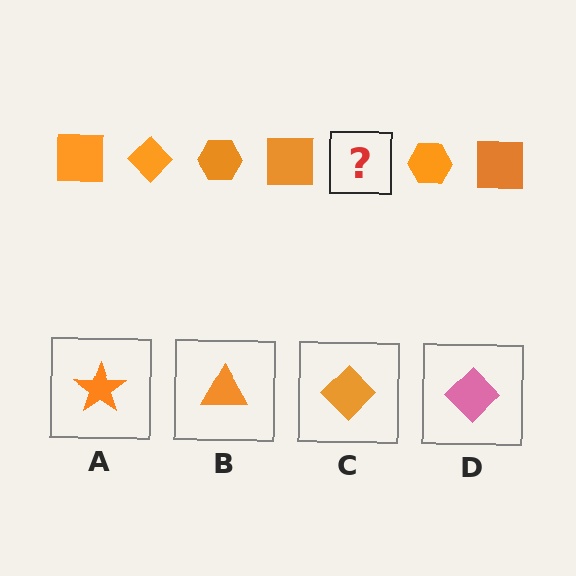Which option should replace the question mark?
Option C.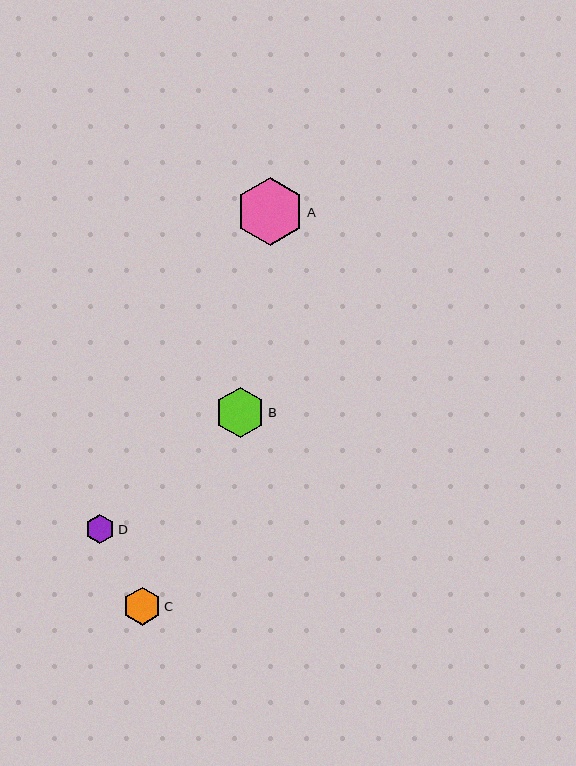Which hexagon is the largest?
Hexagon A is the largest with a size of approximately 68 pixels.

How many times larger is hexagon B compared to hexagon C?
Hexagon B is approximately 1.3 times the size of hexagon C.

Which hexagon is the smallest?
Hexagon D is the smallest with a size of approximately 30 pixels.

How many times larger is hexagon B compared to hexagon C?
Hexagon B is approximately 1.3 times the size of hexagon C.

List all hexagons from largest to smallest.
From largest to smallest: A, B, C, D.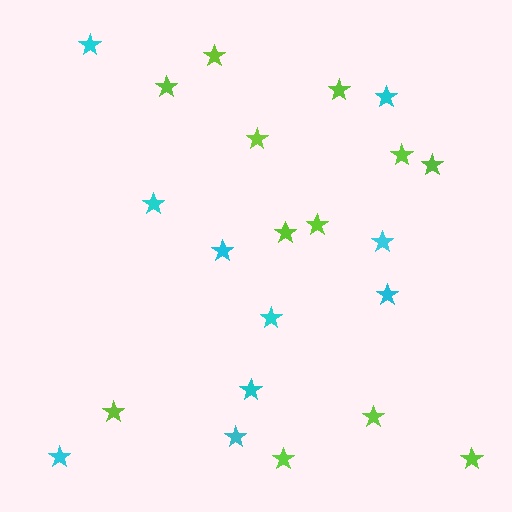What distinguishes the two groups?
There are 2 groups: one group of lime stars (12) and one group of cyan stars (10).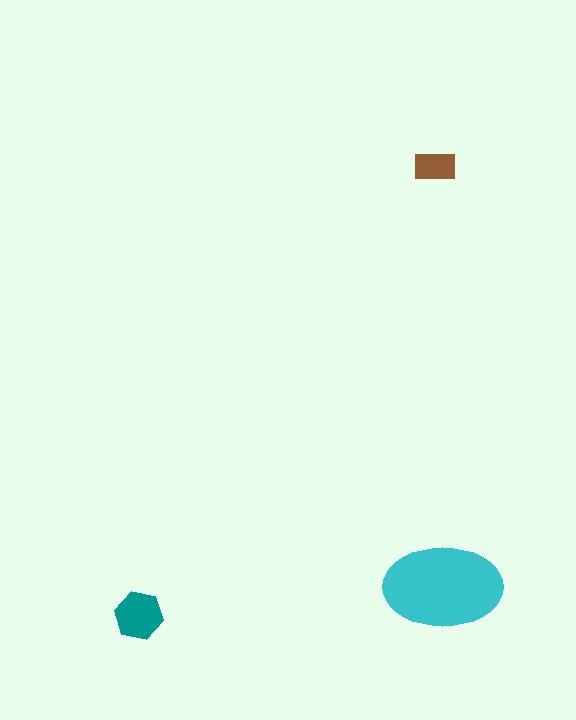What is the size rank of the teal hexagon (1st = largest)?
2nd.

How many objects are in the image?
There are 3 objects in the image.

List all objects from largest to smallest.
The cyan ellipse, the teal hexagon, the brown rectangle.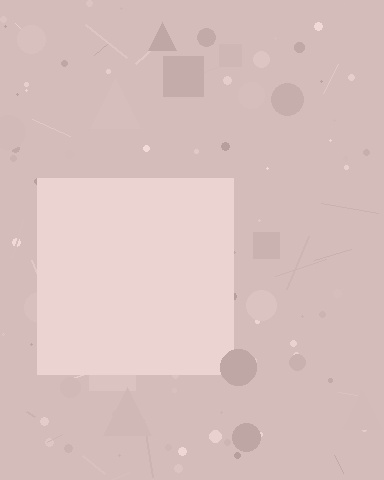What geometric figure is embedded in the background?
A square is embedded in the background.